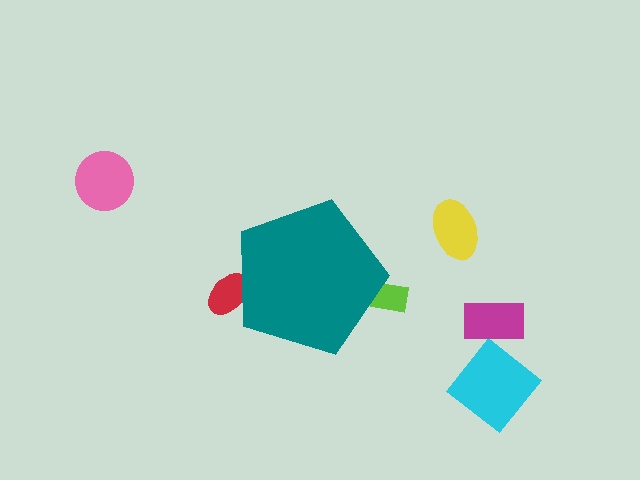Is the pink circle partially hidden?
No, the pink circle is fully visible.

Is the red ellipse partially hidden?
Yes, the red ellipse is partially hidden behind the teal pentagon.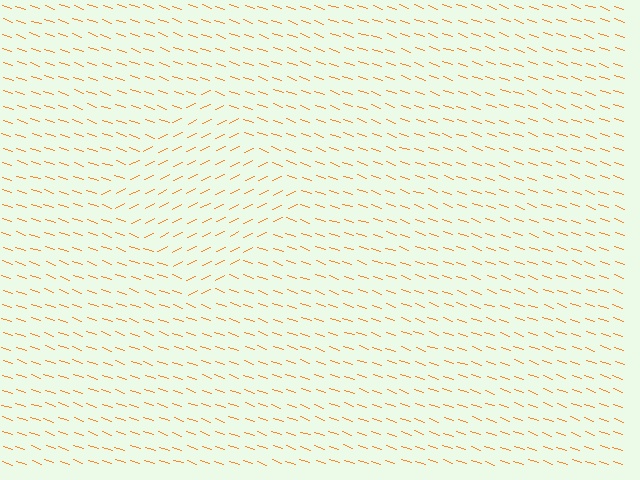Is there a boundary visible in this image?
Yes, there is a texture boundary formed by a change in line orientation.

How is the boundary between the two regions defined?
The boundary is defined purely by a change in line orientation (approximately 45 degrees difference). All lines are the same color and thickness.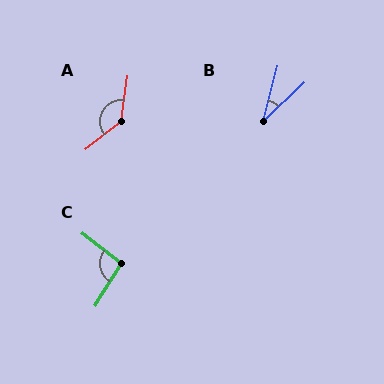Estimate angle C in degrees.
Approximately 96 degrees.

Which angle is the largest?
A, at approximately 136 degrees.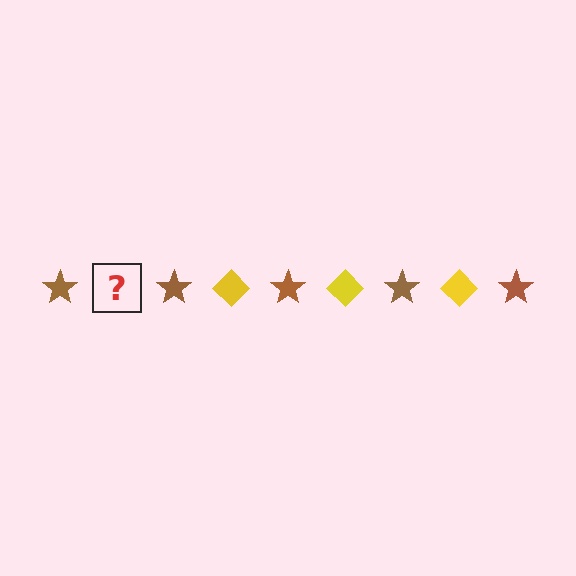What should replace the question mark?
The question mark should be replaced with a yellow diamond.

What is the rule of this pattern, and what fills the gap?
The rule is that the pattern alternates between brown star and yellow diamond. The gap should be filled with a yellow diamond.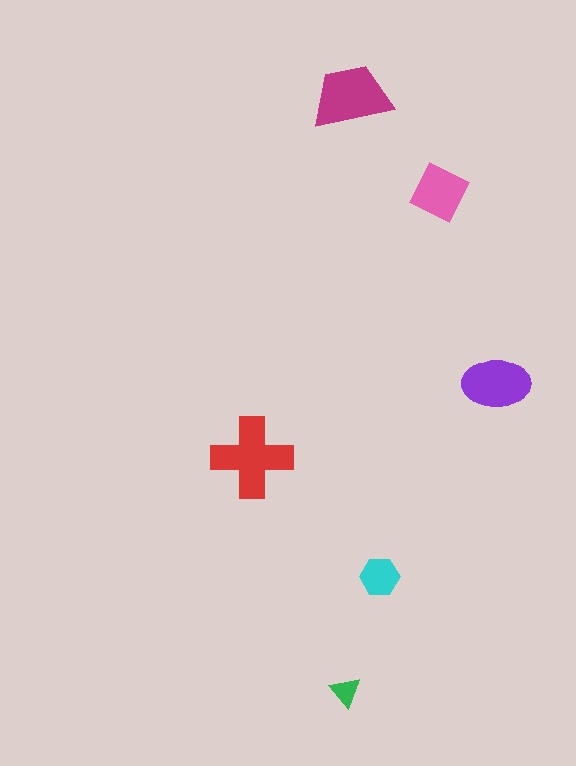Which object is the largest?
The red cross.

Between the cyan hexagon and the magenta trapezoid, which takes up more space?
The magenta trapezoid.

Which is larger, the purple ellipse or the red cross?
The red cross.